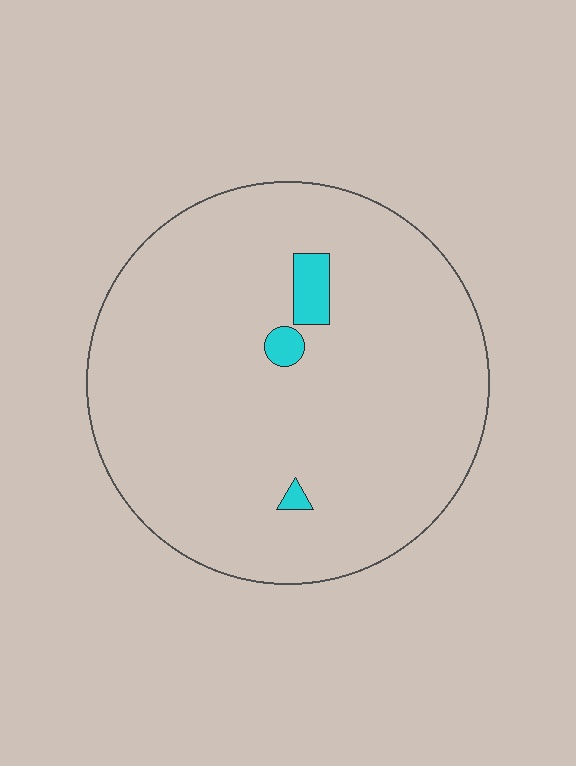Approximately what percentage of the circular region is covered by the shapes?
Approximately 5%.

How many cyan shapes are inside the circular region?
3.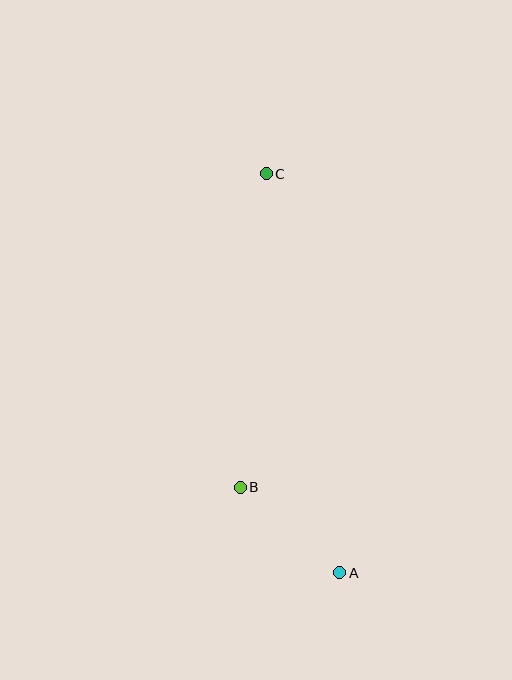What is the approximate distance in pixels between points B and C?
The distance between B and C is approximately 315 pixels.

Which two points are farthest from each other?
Points A and C are farthest from each other.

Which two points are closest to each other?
Points A and B are closest to each other.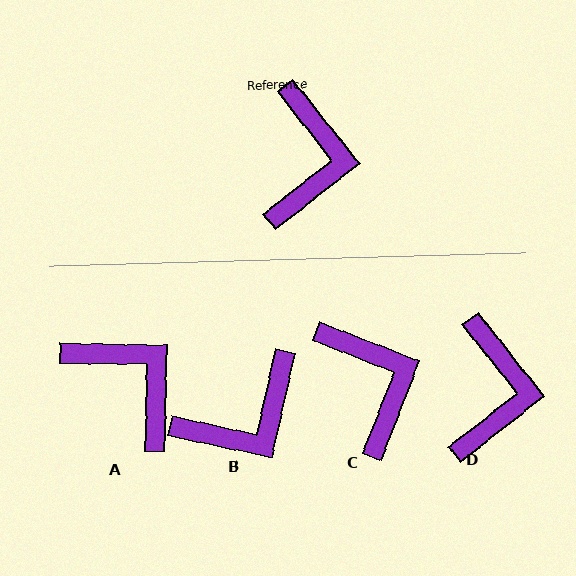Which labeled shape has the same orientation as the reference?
D.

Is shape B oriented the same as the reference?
No, it is off by about 51 degrees.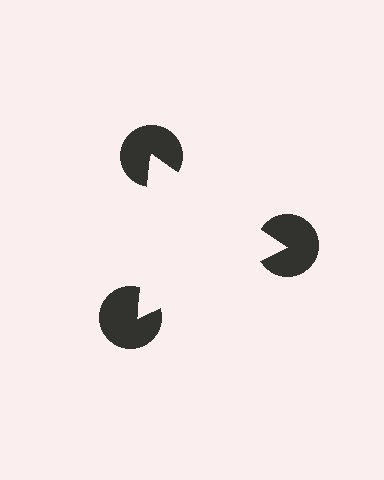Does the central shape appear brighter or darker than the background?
It typically appears slightly brighter than the background, even though no actual brightness change is drawn.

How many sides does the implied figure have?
3 sides.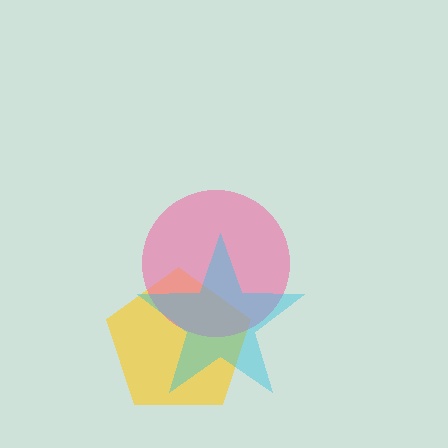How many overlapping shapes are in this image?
There are 3 overlapping shapes in the image.